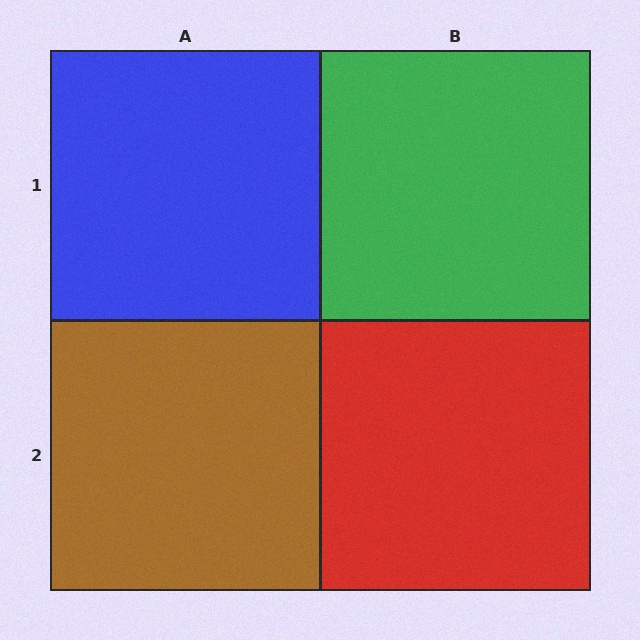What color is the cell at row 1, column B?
Green.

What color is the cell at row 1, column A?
Blue.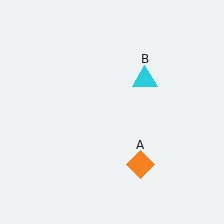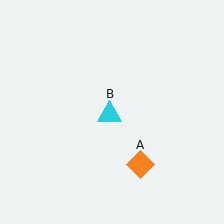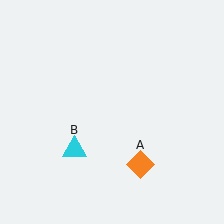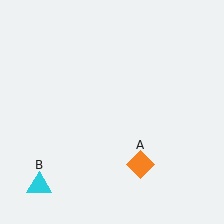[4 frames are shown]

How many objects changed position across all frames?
1 object changed position: cyan triangle (object B).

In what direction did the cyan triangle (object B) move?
The cyan triangle (object B) moved down and to the left.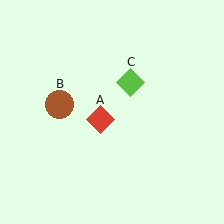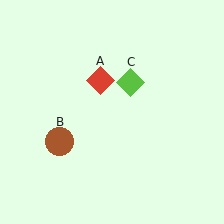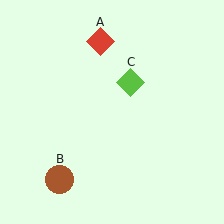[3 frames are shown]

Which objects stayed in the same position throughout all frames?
Lime diamond (object C) remained stationary.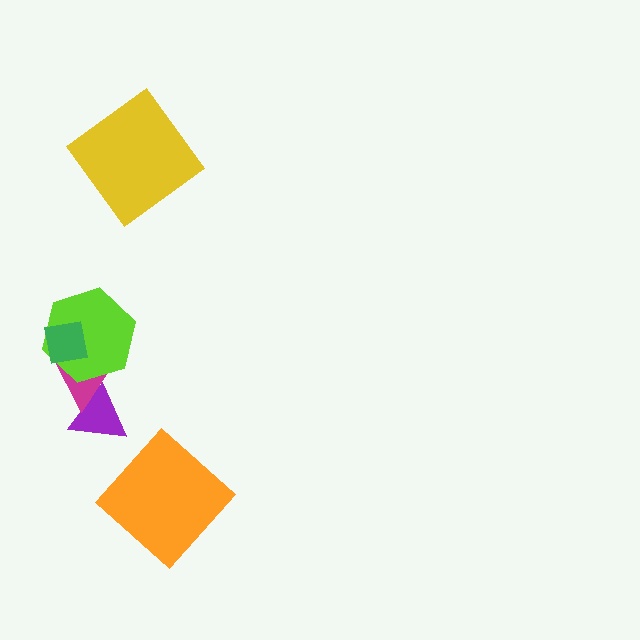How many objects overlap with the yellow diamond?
0 objects overlap with the yellow diamond.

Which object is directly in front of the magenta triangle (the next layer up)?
The lime hexagon is directly in front of the magenta triangle.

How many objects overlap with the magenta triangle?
3 objects overlap with the magenta triangle.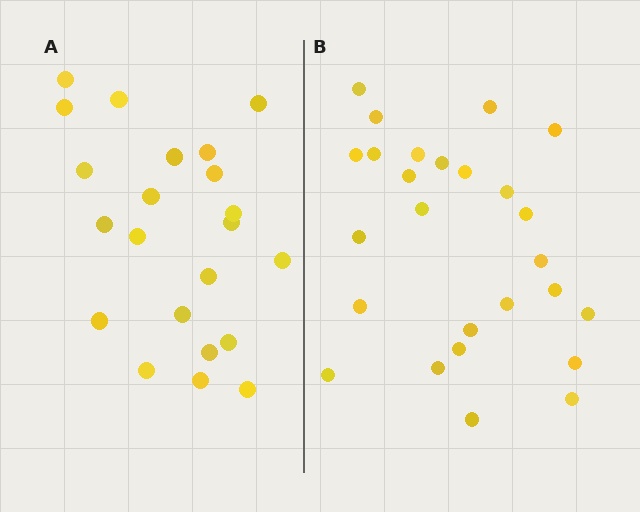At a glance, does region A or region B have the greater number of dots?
Region B (the right region) has more dots.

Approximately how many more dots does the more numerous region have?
Region B has about 4 more dots than region A.